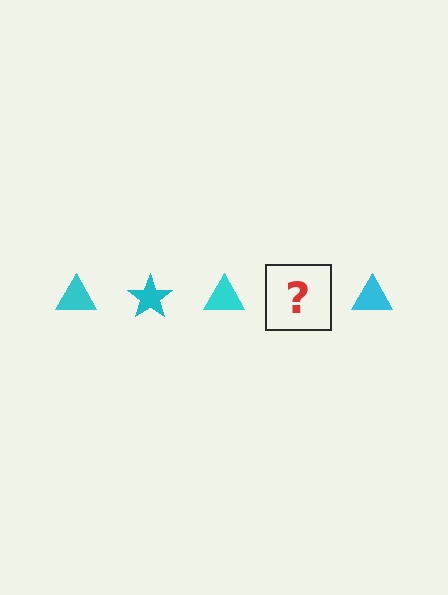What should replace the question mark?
The question mark should be replaced with a cyan star.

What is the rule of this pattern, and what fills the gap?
The rule is that the pattern cycles through triangle, star shapes in cyan. The gap should be filled with a cyan star.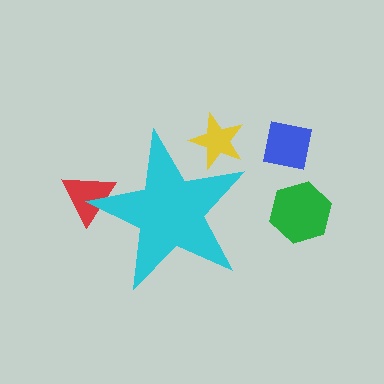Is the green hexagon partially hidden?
No, the green hexagon is fully visible.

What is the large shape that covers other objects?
A cyan star.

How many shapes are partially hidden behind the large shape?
2 shapes are partially hidden.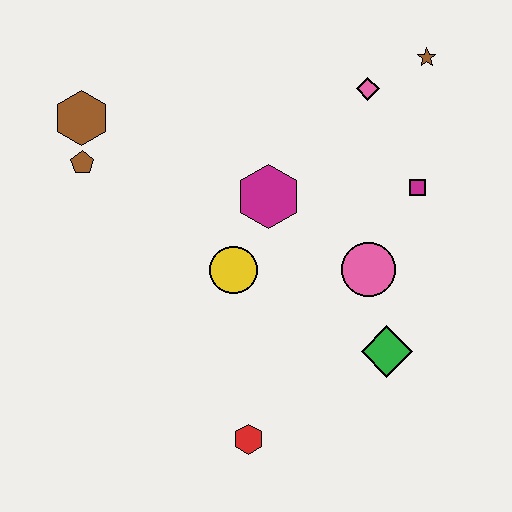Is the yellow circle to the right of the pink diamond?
No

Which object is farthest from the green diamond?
The brown hexagon is farthest from the green diamond.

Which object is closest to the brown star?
The pink diamond is closest to the brown star.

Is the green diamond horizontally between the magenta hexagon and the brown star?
Yes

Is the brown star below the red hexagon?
No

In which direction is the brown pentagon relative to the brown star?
The brown pentagon is to the left of the brown star.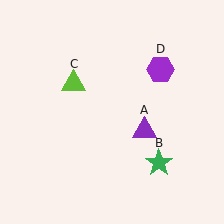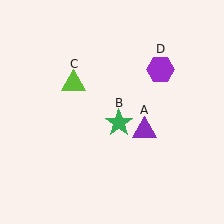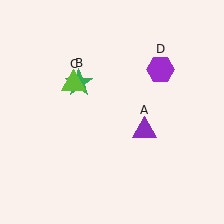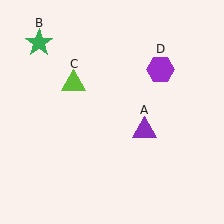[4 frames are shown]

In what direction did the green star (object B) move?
The green star (object B) moved up and to the left.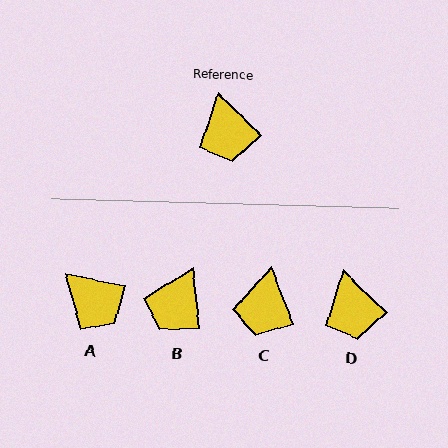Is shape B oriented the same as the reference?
No, it is off by about 41 degrees.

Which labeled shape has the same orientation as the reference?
D.